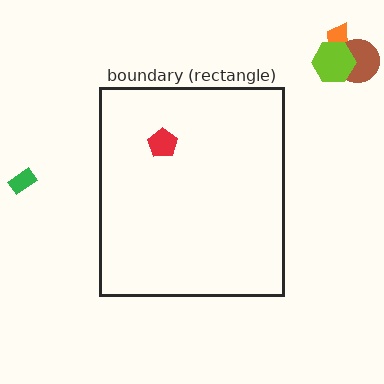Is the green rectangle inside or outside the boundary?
Outside.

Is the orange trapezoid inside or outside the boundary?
Outside.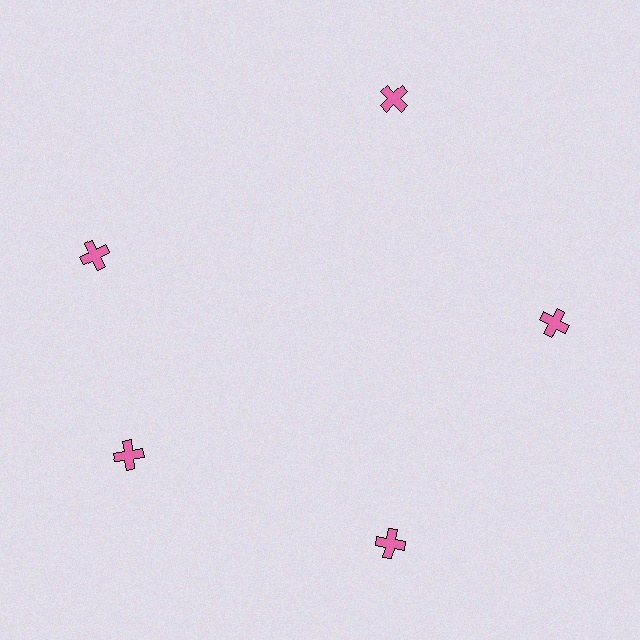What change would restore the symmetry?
The symmetry would be restored by rotating it back into even spacing with its neighbors so that all 5 crosses sit at equal angles and equal distance from the center.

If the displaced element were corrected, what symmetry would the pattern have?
It would have 5-fold rotational symmetry — the pattern would map onto itself every 72 degrees.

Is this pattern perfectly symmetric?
No. The 5 pink crosses are arranged in a ring, but one element near the 10 o'clock position is rotated out of alignment along the ring, breaking the 5-fold rotational symmetry.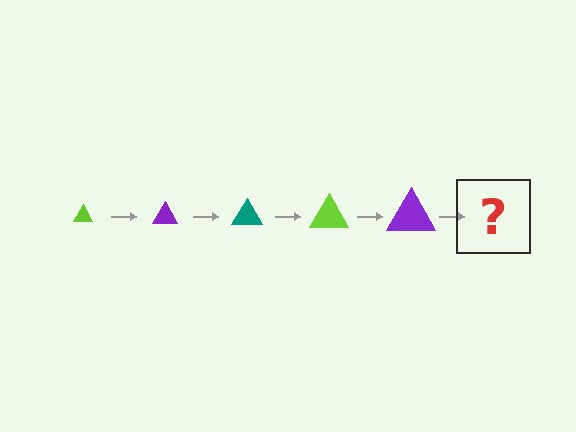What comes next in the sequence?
The next element should be a teal triangle, larger than the previous one.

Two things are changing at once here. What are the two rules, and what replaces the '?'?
The two rules are that the triangle grows larger each step and the color cycles through lime, purple, and teal. The '?' should be a teal triangle, larger than the previous one.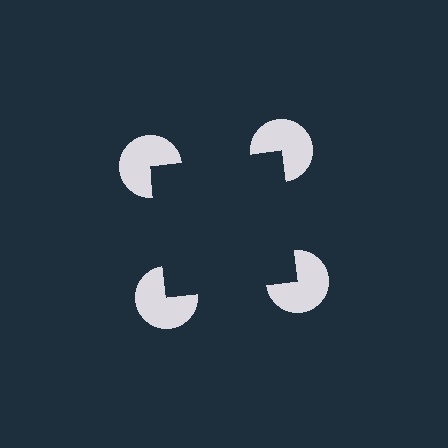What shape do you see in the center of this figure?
An illusory square — its edges are inferred from the aligned wedge cuts in the pac-man discs, not physically drawn.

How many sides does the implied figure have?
4 sides.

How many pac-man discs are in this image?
There are 4 — one at each vertex of the illusory square.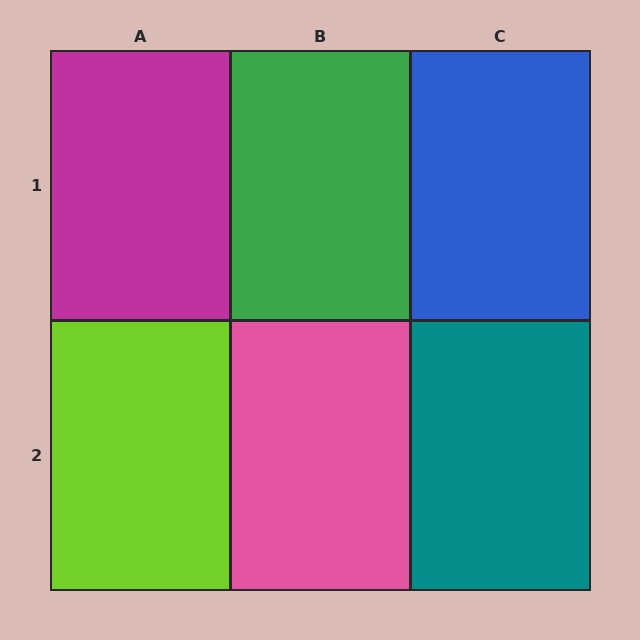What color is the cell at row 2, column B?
Pink.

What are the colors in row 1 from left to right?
Magenta, green, blue.